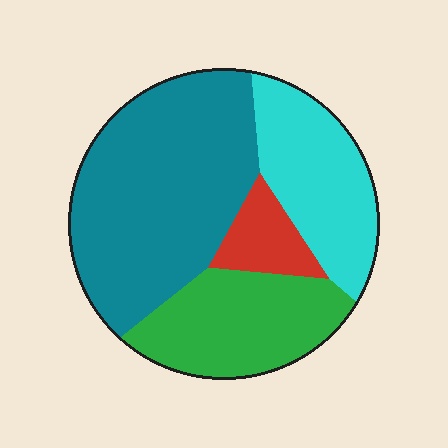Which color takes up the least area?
Red, at roughly 10%.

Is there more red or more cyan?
Cyan.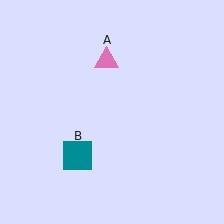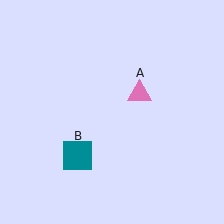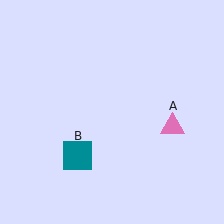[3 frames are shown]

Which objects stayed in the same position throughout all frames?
Teal square (object B) remained stationary.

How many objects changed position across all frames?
1 object changed position: pink triangle (object A).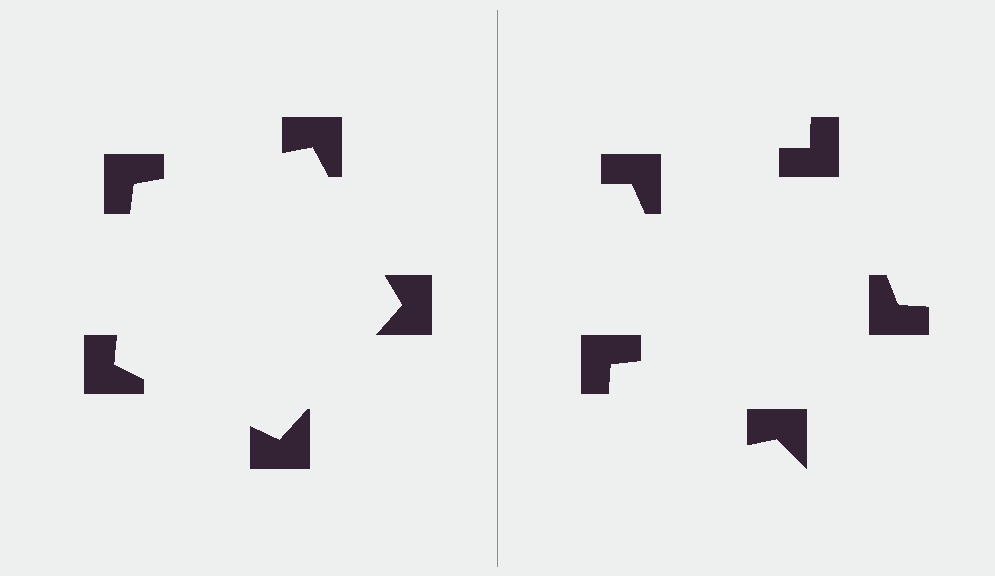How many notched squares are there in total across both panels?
10 — 5 on each side.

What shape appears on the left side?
An illusory pentagon.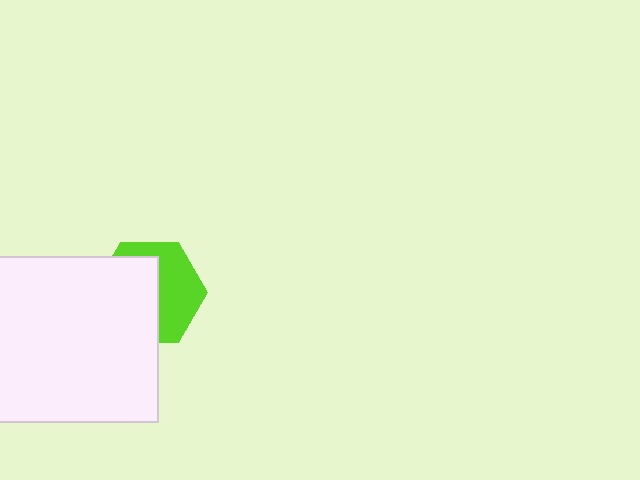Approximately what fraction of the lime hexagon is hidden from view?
Roughly 55% of the lime hexagon is hidden behind the white rectangle.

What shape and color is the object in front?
The object in front is a white rectangle.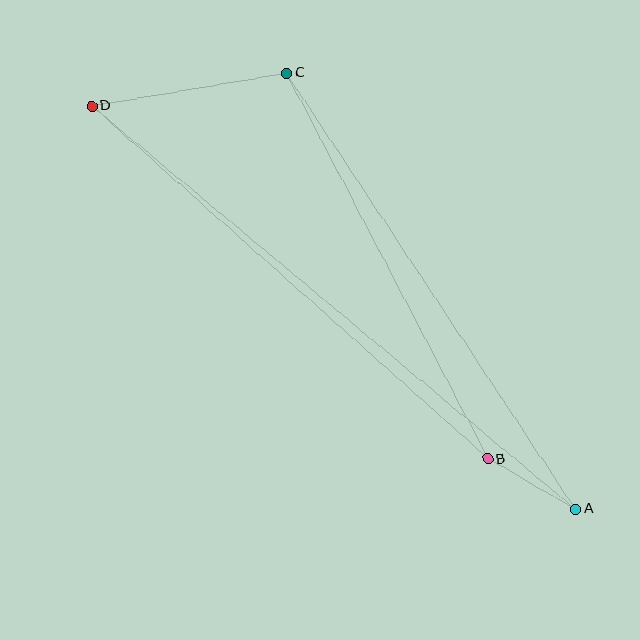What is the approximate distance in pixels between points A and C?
The distance between A and C is approximately 523 pixels.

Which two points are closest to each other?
Points A and B are closest to each other.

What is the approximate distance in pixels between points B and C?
The distance between B and C is approximately 435 pixels.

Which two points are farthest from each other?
Points A and D are farthest from each other.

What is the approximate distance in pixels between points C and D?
The distance between C and D is approximately 197 pixels.